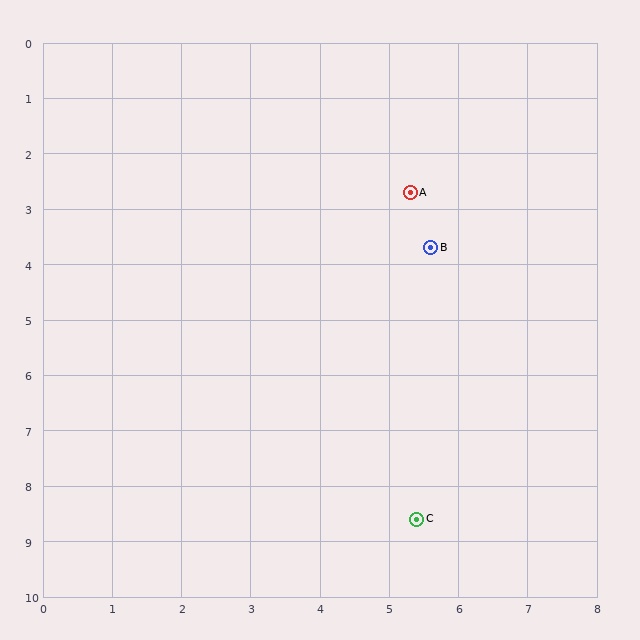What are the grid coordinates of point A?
Point A is at approximately (5.3, 2.7).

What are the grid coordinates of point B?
Point B is at approximately (5.6, 3.7).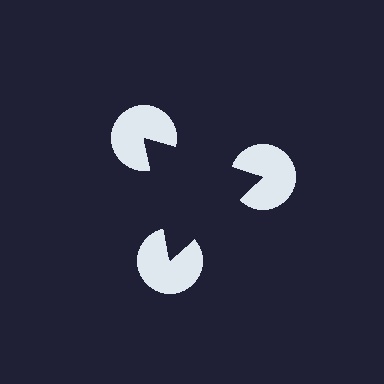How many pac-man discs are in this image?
There are 3 — one at each vertex of the illusory triangle.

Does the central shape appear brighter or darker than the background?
It typically appears slightly darker than the background, even though no actual brightness change is drawn.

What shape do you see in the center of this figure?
An illusory triangle — its edges are inferred from the aligned wedge cuts in the pac-man discs, not physically drawn.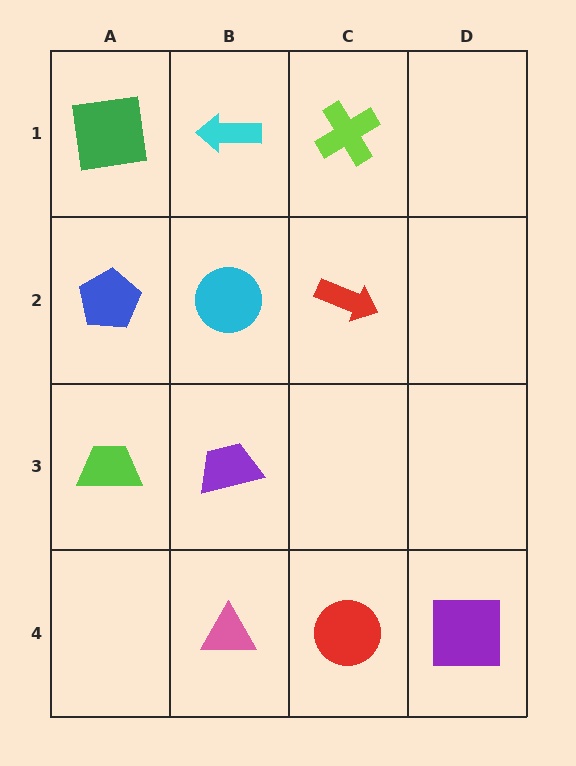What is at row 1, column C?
A lime cross.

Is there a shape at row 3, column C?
No, that cell is empty.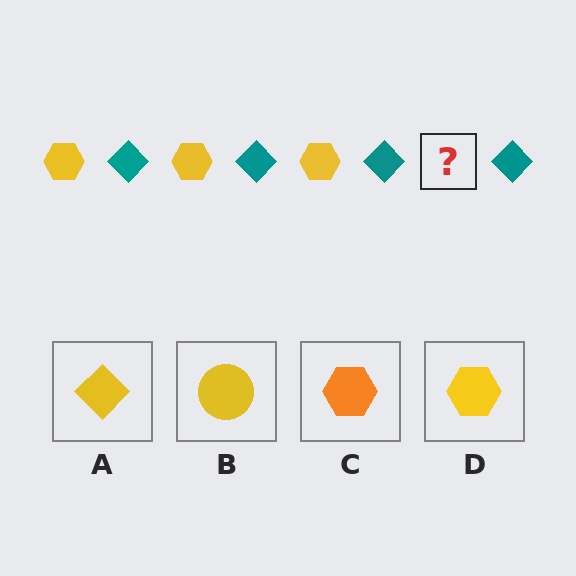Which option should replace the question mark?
Option D.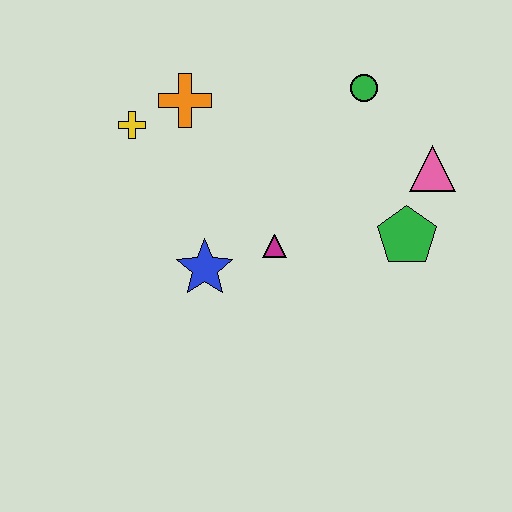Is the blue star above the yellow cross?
No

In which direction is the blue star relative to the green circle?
The blue star is below the green circle.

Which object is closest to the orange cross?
The yellow cross is closest to the orange cross.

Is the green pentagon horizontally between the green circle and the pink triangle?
Yes